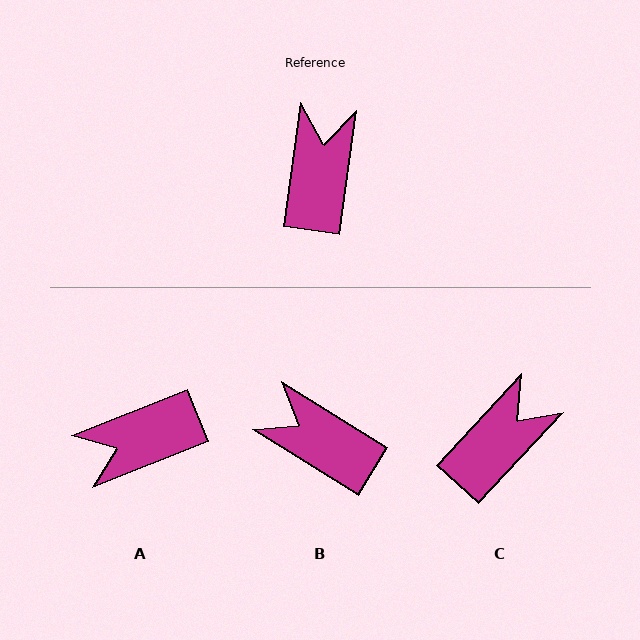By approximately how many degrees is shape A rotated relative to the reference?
Approximately 120 degrees counter-clockwise.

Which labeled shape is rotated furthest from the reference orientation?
A, about 120 degrees away.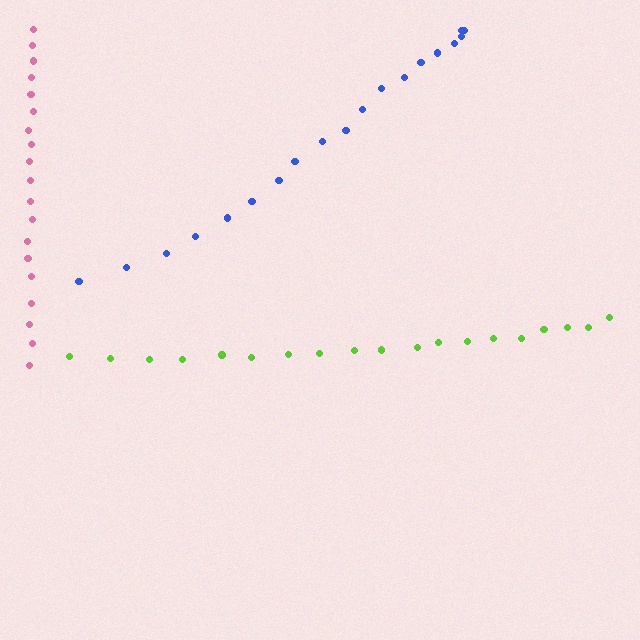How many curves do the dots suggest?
There are 3 distinct paths.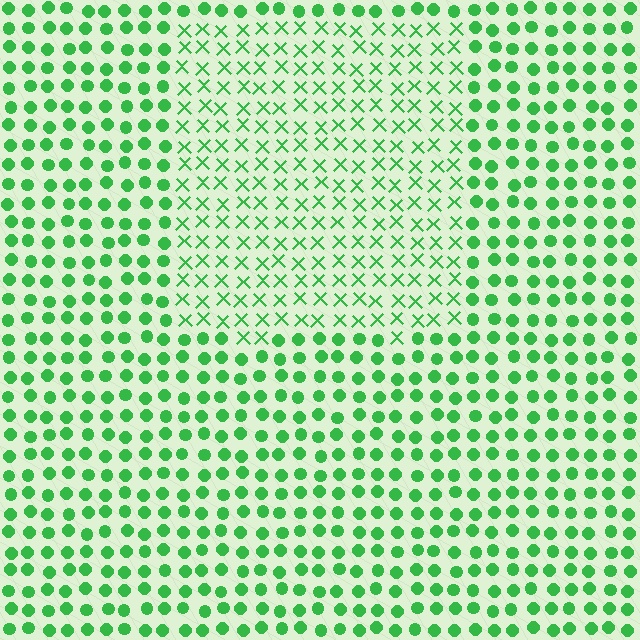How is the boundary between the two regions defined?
The boundary is defined by a change in element shape: X marks inside vs. circles outside. All elements share the same color and spacing.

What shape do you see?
I see a rectangle.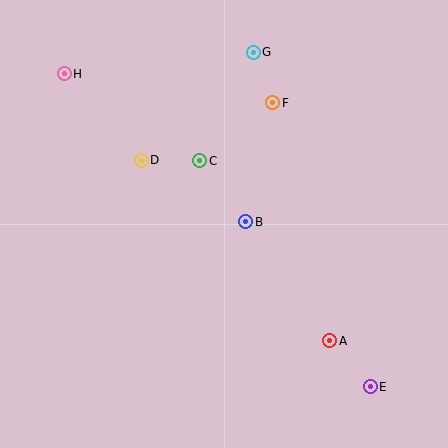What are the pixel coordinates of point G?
Point G is at (253, 52).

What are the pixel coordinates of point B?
Point B is at (246, 222).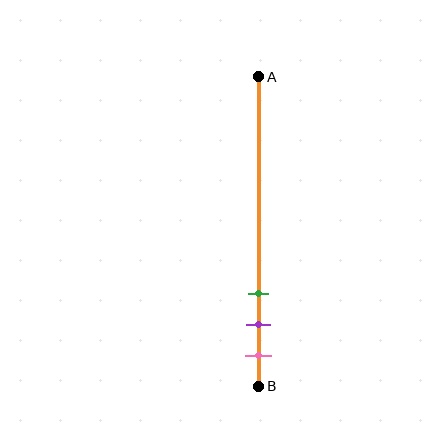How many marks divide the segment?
There are 3 marks dividing the segment.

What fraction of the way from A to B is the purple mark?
The purple mark is approximately 80% (0.8) of the way from A to B.